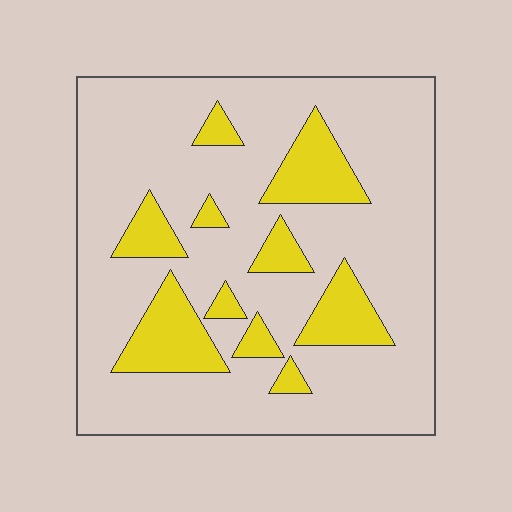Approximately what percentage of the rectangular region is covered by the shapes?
Approximately 20%.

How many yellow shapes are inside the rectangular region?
10.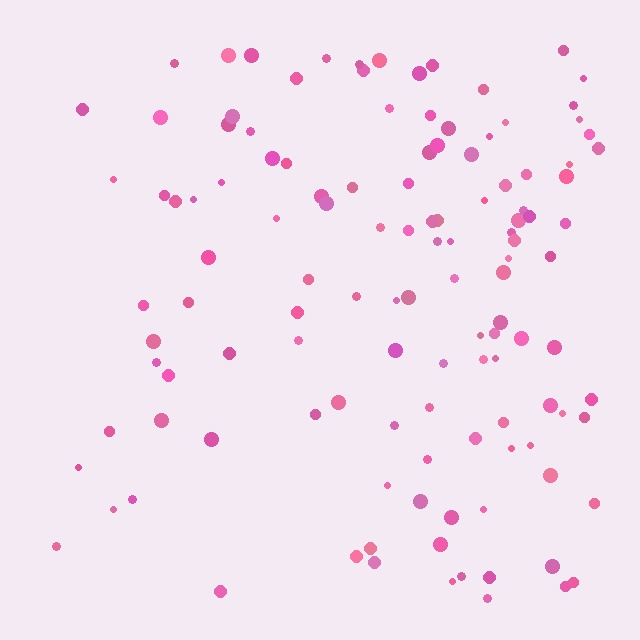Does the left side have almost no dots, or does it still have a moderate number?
Still a moderate number, just noticeably fewer than the right.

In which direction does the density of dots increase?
From left to right, with the right side densest.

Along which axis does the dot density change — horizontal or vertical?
Horizontal.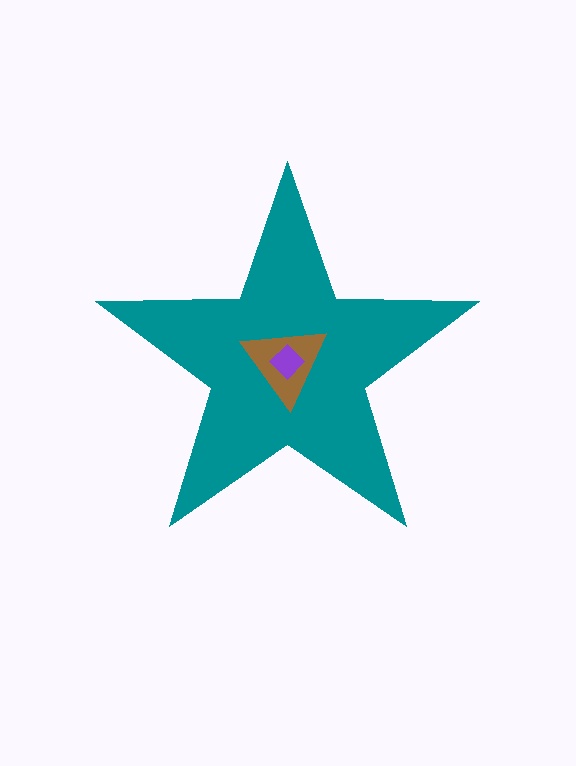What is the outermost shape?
The teal star.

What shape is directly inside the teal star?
The brown triangle.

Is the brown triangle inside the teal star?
Yes.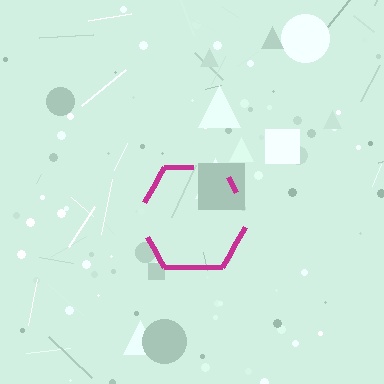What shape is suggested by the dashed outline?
The dashed outline suggests a hexagon.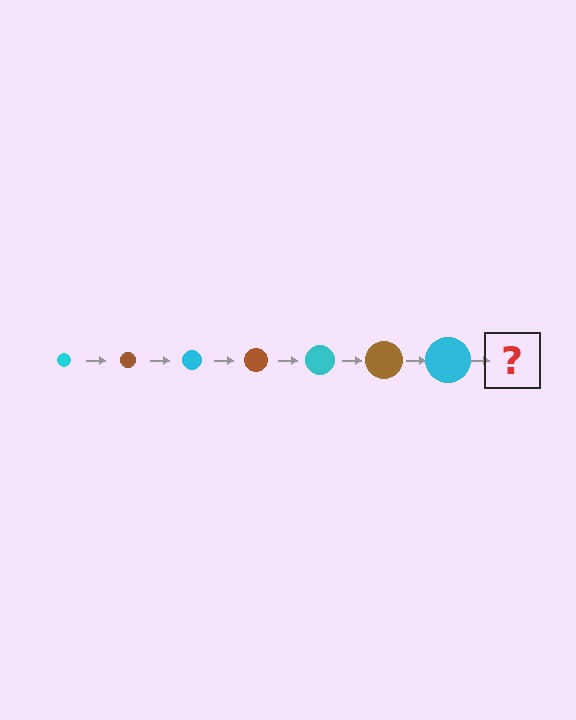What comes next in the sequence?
The next element should be a brown circle, larger than the previous one.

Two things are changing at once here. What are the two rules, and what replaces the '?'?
The two rules are that the circle grows larger each step and the color cycles through cyan and brown. The '?' should be a brown circle, larger than the previous one.